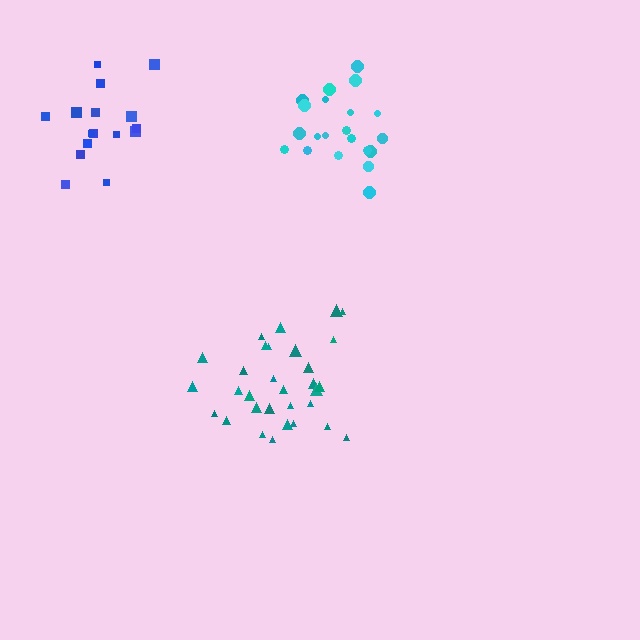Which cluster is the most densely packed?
Cyan.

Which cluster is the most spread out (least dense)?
Blue.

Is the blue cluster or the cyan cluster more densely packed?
Cyan.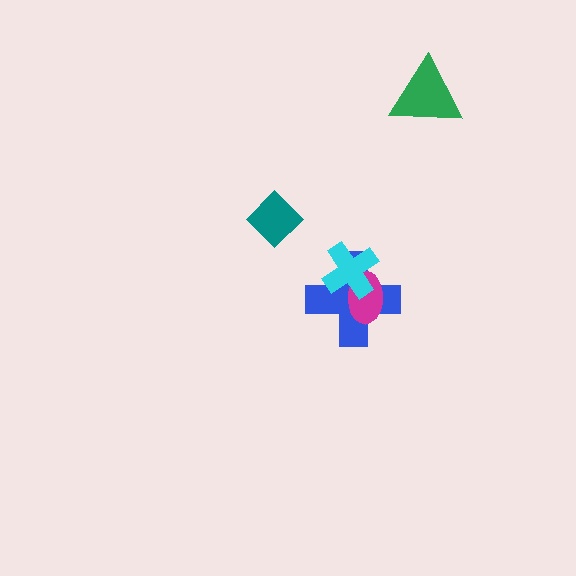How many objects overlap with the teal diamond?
0 objects overlap with the teal diamond.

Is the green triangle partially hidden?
No, no other shape covers it.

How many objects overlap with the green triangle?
0 objects overlap with the green triangle.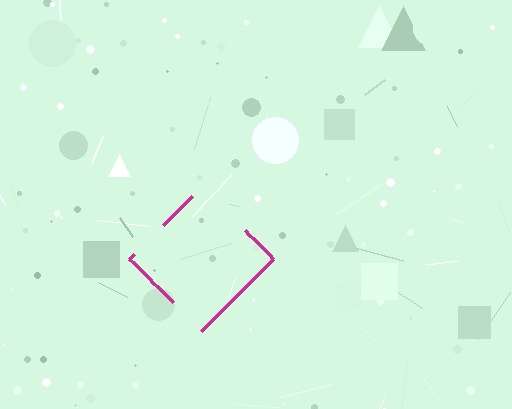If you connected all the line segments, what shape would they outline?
They would outline a diamond.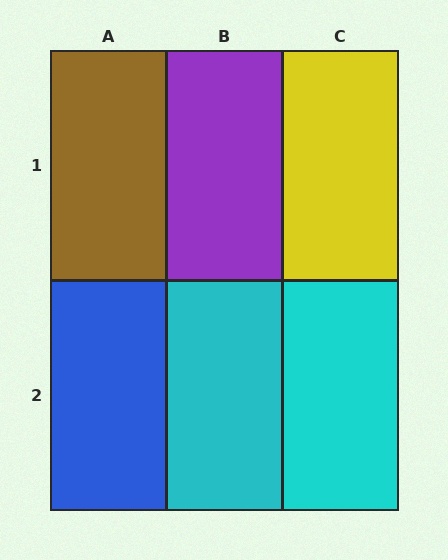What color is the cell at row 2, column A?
Blue.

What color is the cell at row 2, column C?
Cyan.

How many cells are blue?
1 cell is blue.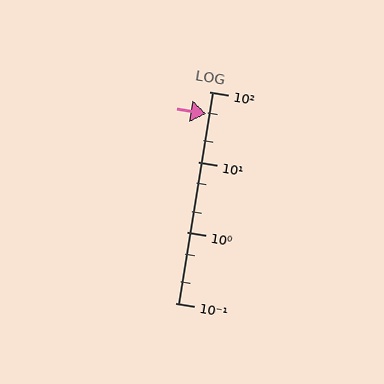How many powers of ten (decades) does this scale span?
The scale spans 3 decades, from 0.1 to 100.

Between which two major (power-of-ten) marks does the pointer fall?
The pointer is between 10 and 100.